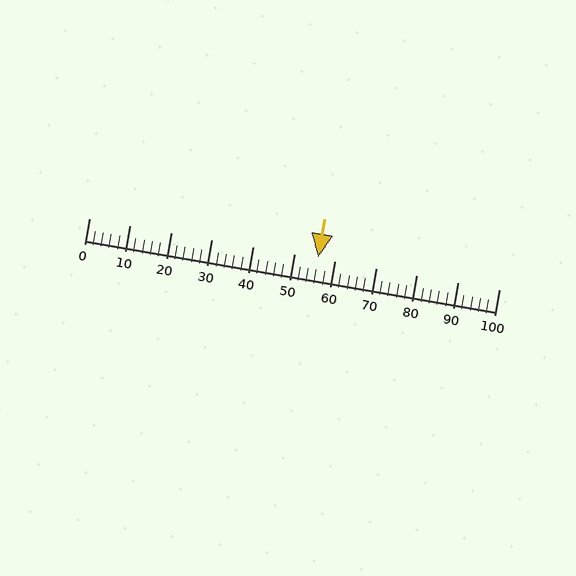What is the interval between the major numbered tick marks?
The major tick marks are spaced 10 units apart.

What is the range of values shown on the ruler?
The ruler shows values from 0 to 100.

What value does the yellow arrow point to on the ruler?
The yellow arrow points to approximately 56.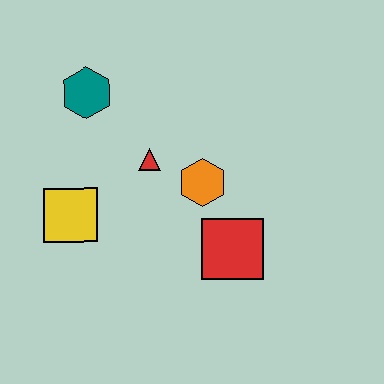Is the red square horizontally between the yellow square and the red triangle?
No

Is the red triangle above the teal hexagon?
No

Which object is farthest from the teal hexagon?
The red square is farthest from the teal hexagon.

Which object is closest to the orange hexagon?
The red triangle is closest to the orange hexagon.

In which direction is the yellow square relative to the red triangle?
The yellow square is to the left of the red triangle.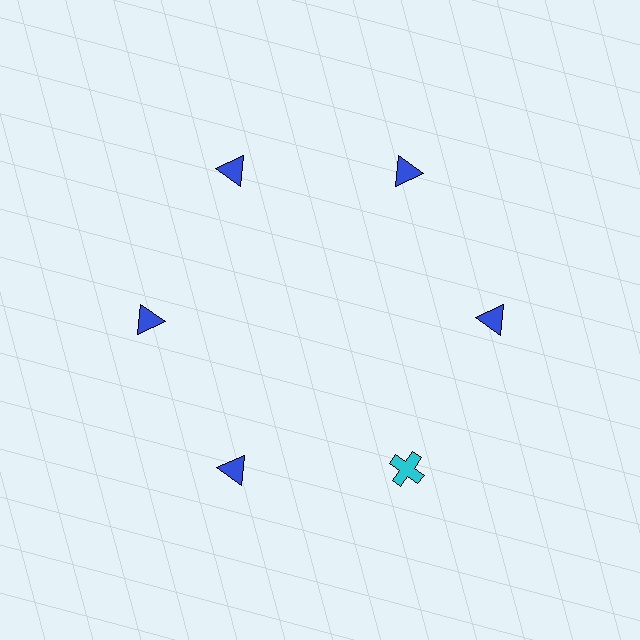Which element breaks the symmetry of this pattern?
The cyan cross at roughly the 5 o'clock position breaks the symmetry. All other shapes are blue triangles.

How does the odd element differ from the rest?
It differs in both color (cyan instead of blue) and shape (cross instead of triangle).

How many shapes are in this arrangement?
There are 6 shapes arranged in a ring pattern.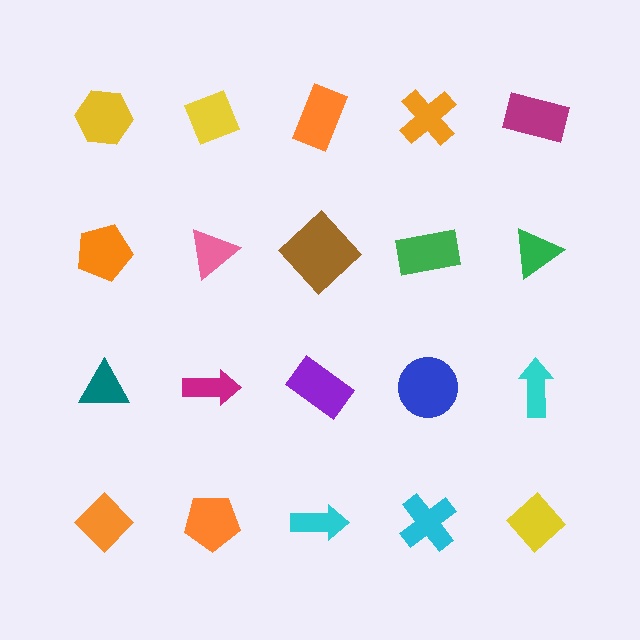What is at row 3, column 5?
A cyan arrow.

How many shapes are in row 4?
5 shapes.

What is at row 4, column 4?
A cyan cross.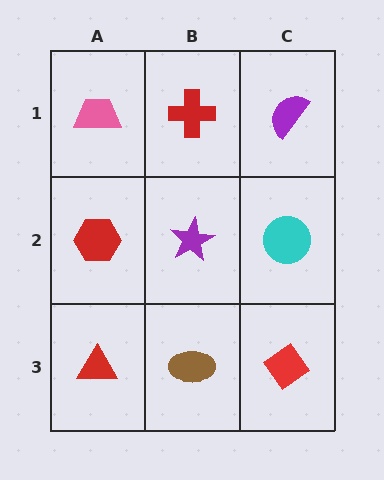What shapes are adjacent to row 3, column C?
A cyan circle (row 2, column C), a brown ellipse (row 3, column B).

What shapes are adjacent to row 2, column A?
A pink trapezoid (row 1, column A), a red triangle (row 3, column A), a purple star (row 2, column B).